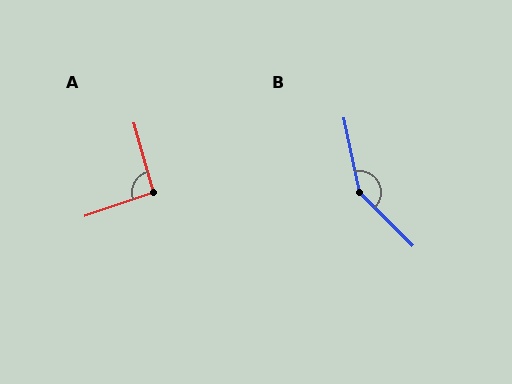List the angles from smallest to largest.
A (93°), B (146°).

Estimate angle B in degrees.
Approximately 146 degrees.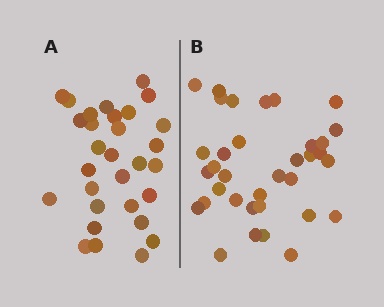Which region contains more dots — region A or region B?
Region B (the right region) has more dots.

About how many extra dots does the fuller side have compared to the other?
Region B has about 5 more dots than region A.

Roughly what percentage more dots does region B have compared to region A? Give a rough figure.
About 15% more.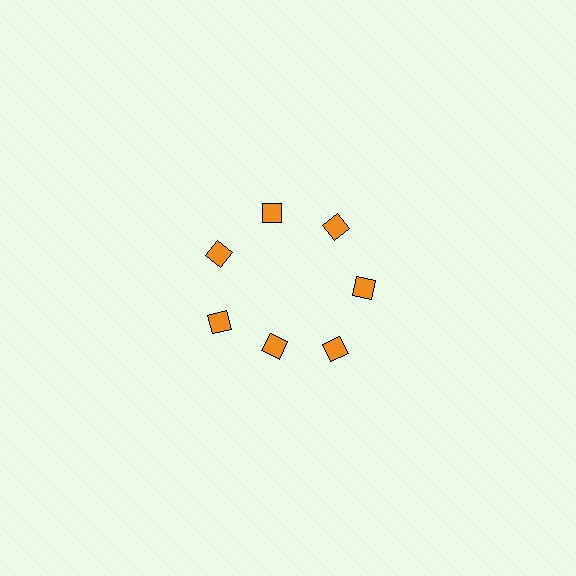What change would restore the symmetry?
The symmetry would be restored by moving it outward, back onto the ring so that all 7 squares sit at equal angles and equal distance from the center.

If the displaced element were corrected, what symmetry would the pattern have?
It would have 7-fold rotational symmetry — the pattern would map onto itself every 51 degrees.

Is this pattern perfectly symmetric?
No. The 7 orange squares are arranged in a ring, but one element near the 6 o'clock position is pulled inward toward the center, breaking the 7-fold rotational symmetry.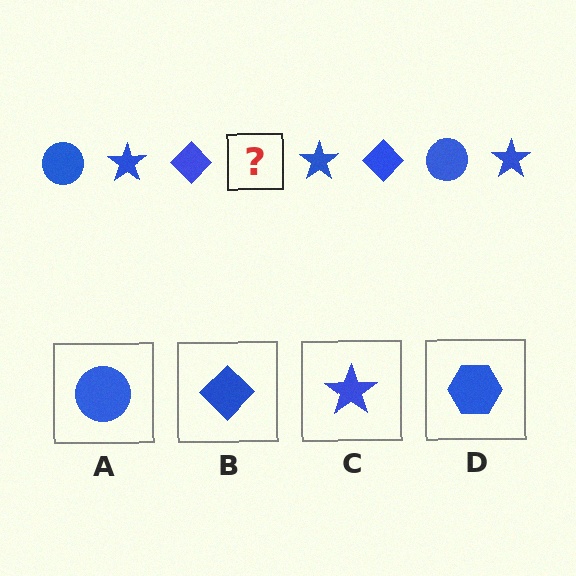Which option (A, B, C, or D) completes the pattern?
A.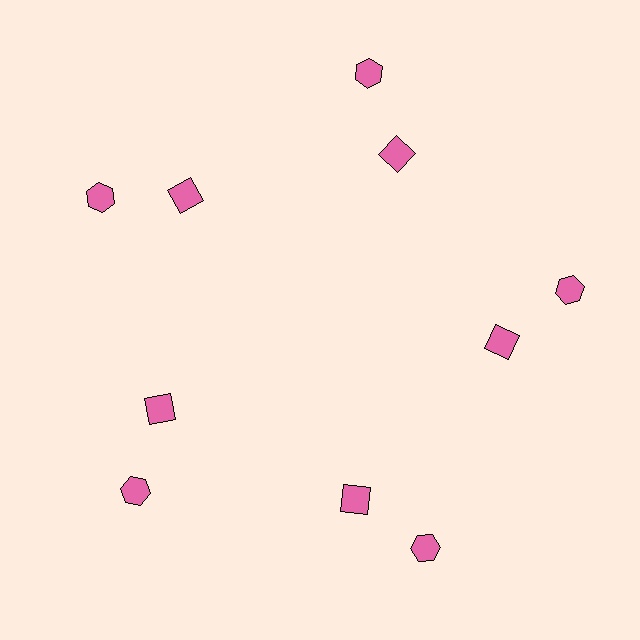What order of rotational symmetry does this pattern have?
This pattern has 5-fold rotational symmetry.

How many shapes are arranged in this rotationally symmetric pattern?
There are 10 shapes, arranged in 5 groups of 2.